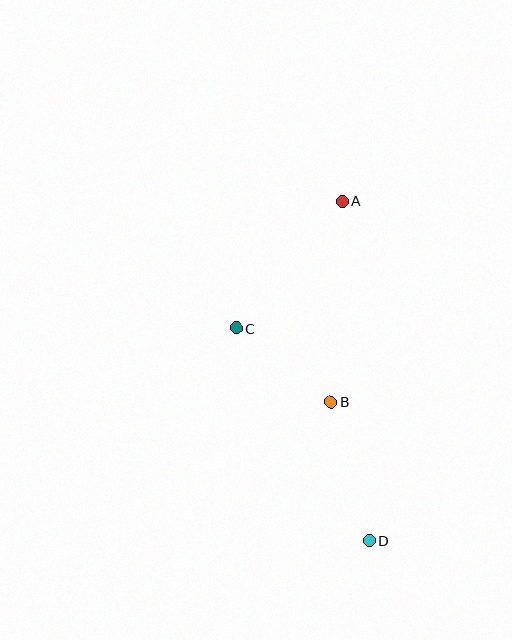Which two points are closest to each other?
Points B and C are closest to each other.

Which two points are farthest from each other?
Points A and D are farthest from each other.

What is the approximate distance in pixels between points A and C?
The distance between A and C is approximately 165 pixels.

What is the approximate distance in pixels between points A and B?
The distance between A and B is approximately 201 pixels.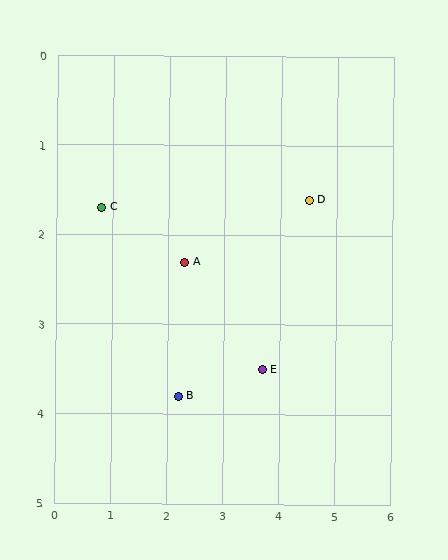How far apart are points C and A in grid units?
Points C and A are about 1.6 grid units apart.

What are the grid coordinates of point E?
Point E is at approximately (3.7, 3.5).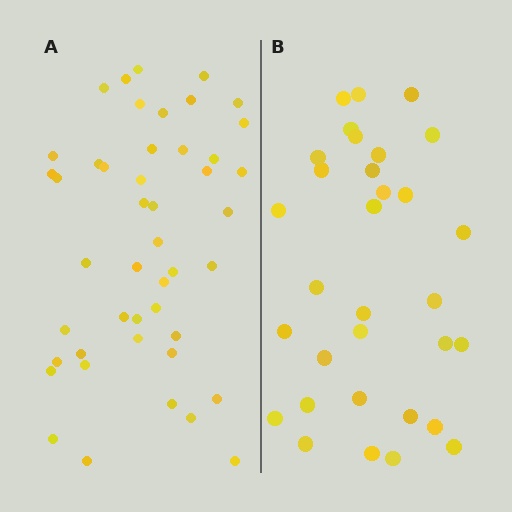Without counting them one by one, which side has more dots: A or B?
Region A (the left region) has more dots.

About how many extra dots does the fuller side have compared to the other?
Region A has approximately 15 more dots than region B.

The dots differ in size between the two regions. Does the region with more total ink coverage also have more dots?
No. Region B has more total ink coverage because its dots are larger, but region A actually contains more individual dots. Total area can be misleading — the number of items is what matters here.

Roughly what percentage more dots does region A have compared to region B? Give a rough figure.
About 45% more.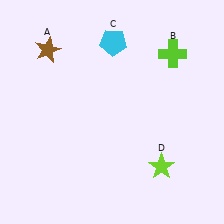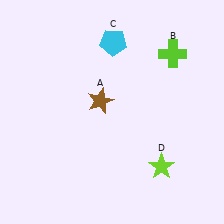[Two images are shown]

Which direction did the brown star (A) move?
The brown star (A) moved right.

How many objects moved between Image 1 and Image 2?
1 object moved between the two images.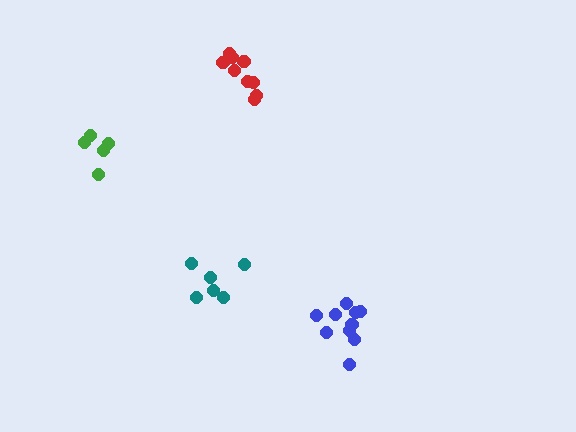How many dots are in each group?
Group 1: 5 dots, Group 2: 9 dots, Group 3: 6 dots, Group 4: 10 dots (30 total).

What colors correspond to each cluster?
The clusters are colored: green, red, teal, blue.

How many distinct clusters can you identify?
There are 4 distinct clusters.